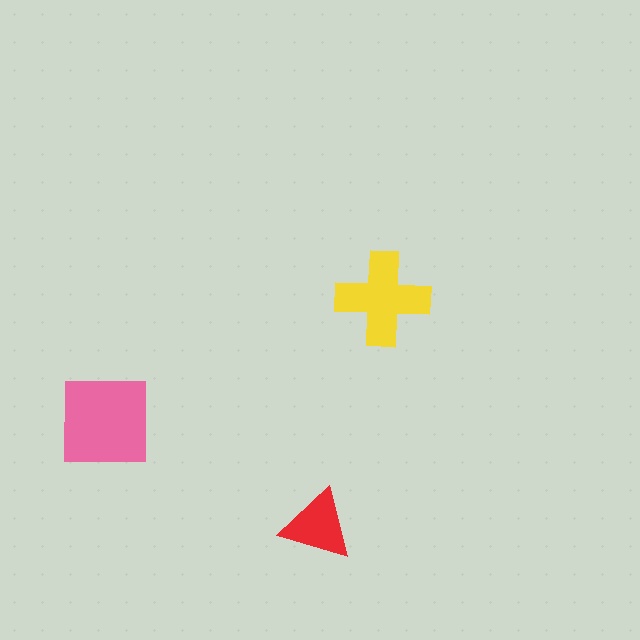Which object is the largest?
The pink square.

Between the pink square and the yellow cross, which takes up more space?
The pink square.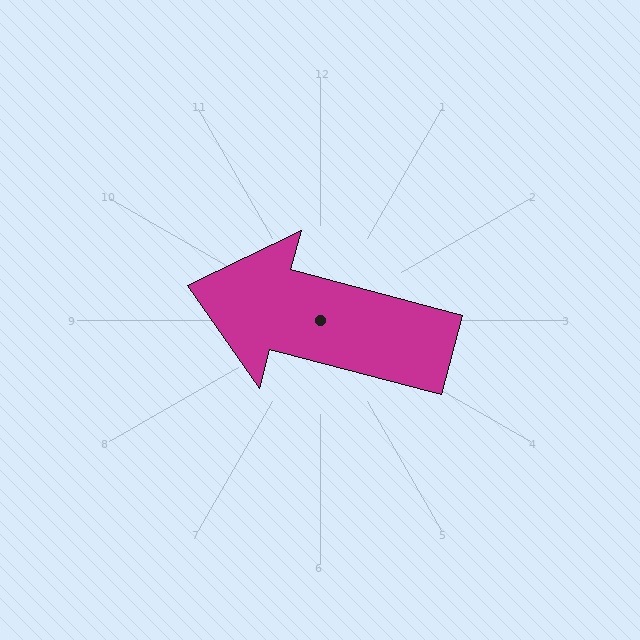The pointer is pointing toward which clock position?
Roughly 9 o'clock.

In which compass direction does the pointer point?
West.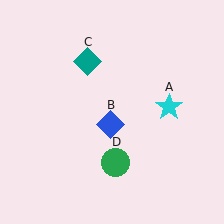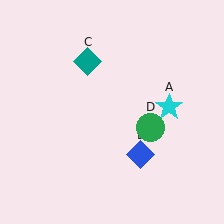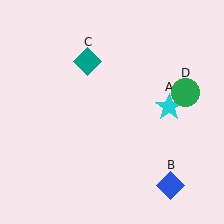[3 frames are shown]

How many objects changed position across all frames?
2 objects changed position: blue diamond (object B), green circle (object D).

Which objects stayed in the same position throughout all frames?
Cyan star (object A) and teal diamond (object C) remained stationary.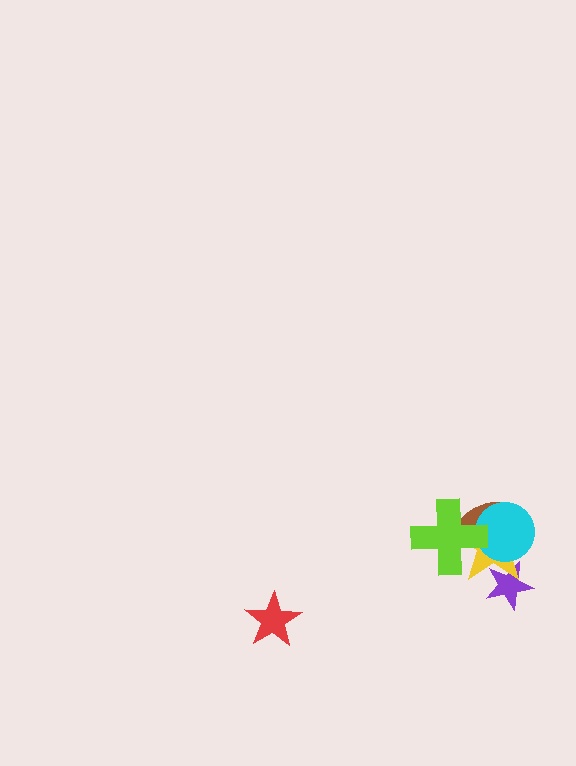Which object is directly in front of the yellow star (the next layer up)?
The brown ellipse is directly in front of the yellow star.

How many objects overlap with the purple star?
1 object overlaps with the purple star.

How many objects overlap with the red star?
0 objects overlap with the red star.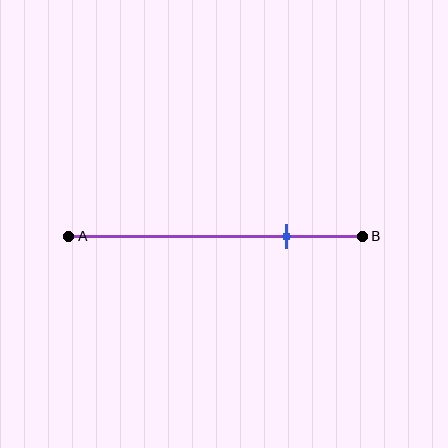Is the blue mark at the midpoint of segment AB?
No, the mark is at about 75% from A, not at the 50% midpoint.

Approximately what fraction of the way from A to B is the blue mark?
The blue mark is approximately 75% of the way from A to B.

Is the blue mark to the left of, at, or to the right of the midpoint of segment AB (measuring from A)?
The blue mark is to the right of the midpoint of segment AB.